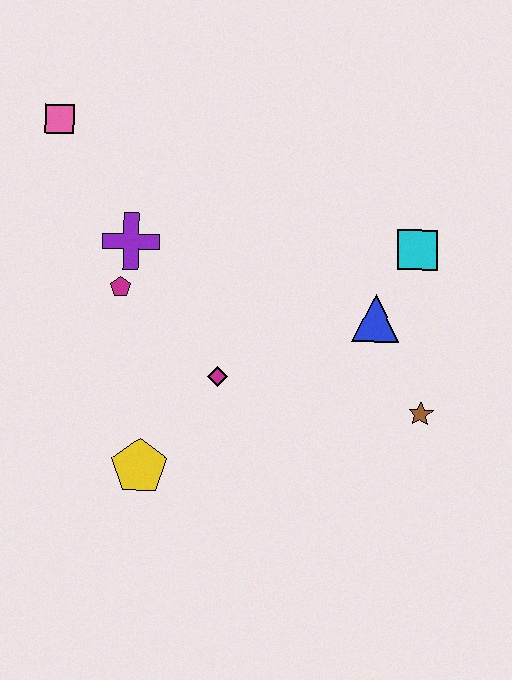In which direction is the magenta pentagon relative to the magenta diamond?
The magenta pentagon is to the left of the magenta diamond.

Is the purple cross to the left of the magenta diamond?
Yes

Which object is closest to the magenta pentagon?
The purple cross is closest to the magenta pentagon.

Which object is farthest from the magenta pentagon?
The brown star is farthest from the magenta pentagon.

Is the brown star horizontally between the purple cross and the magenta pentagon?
No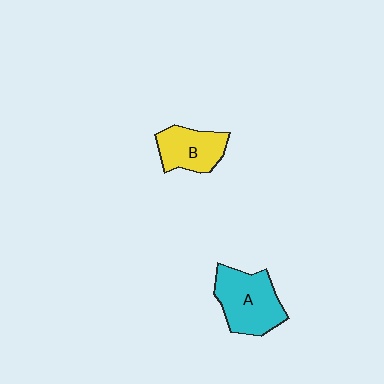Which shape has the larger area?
Shape A (cyan).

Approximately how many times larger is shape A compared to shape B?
Approximately 1.4 times.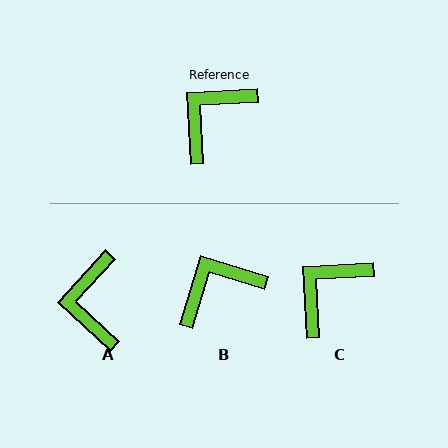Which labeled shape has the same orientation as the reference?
C.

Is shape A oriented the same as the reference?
No, it is off by about 44 degrees.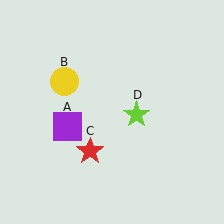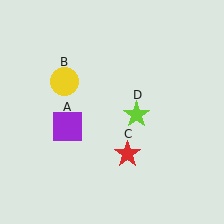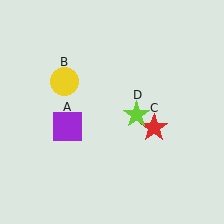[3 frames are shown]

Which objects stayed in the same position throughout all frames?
Purple square (object A) and yellow circle (object B) and lime star (object D) remained stationary.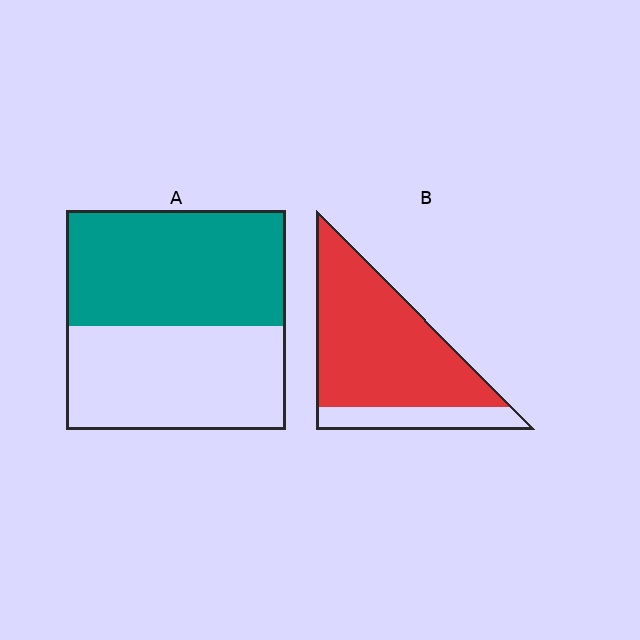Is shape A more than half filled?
Roughly half.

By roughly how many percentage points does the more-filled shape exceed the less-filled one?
By roughly 30 percentage points (B over A).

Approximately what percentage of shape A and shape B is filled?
A is approximately 55% and B is approximately 80%.